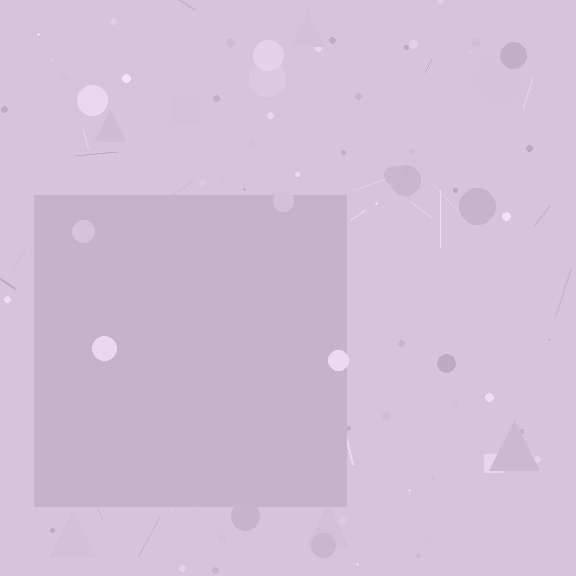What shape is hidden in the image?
A square is hidden in the image.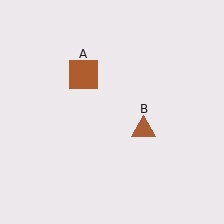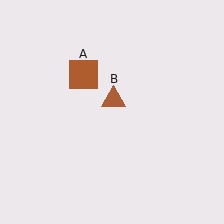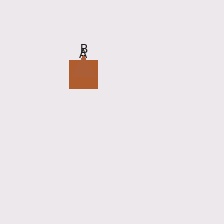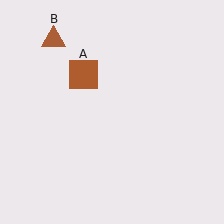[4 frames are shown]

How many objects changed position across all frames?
1 object changed position: brown triangle (object B).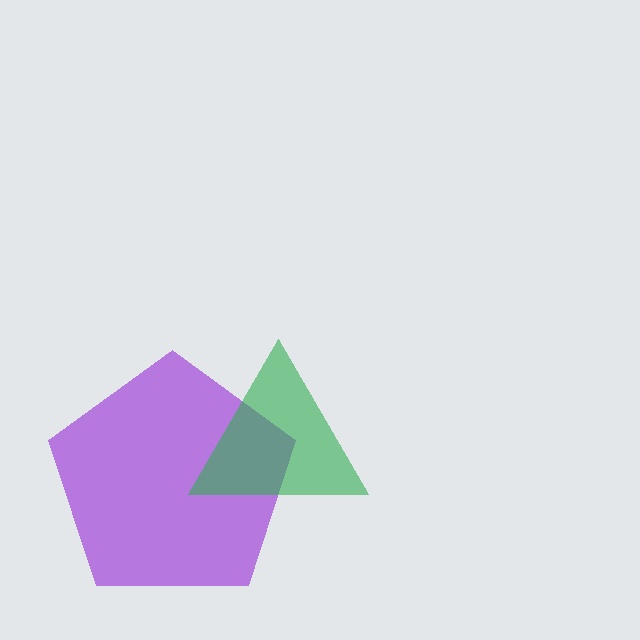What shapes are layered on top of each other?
The layered shapes are: a purple pentagon, a green triangle.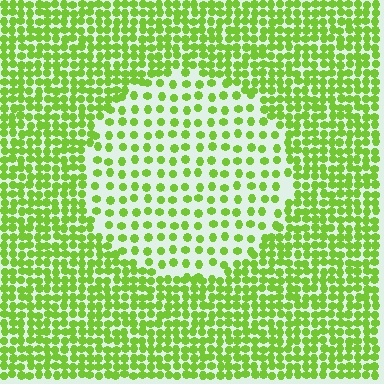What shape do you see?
I see a circle.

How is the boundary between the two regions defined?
The boundary is defined by a change in element density (approximately 2.2x ratio). All elements are the same color, size, and shape.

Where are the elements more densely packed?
The elements are more densely packed outside the circle boundary.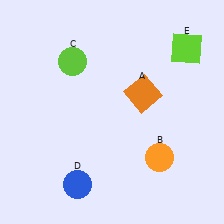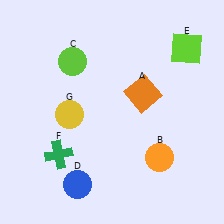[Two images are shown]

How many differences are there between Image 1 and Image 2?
There are 2 differences between the two images.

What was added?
A green cross (F), a yellow circle (G) were added in Image 2.